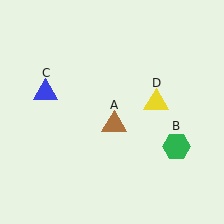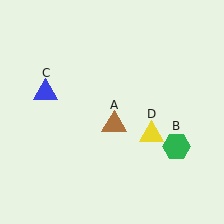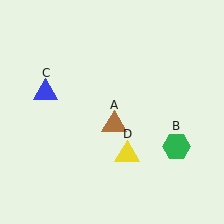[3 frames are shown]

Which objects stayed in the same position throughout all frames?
Brown triangle (object A) and green hexagon (object B) and blue triangle (object C) remained stationary.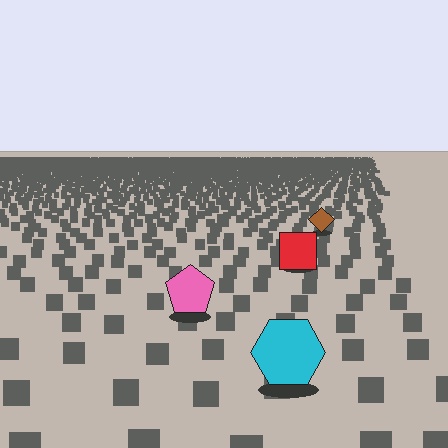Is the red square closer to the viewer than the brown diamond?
Yes. The red square is closer — you can tell from the texture gradient: the ground texture is coarser near it.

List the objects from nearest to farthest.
From nearest to farthest: the cyan hexagon, the pink pentagon, the red square, the brown diamond.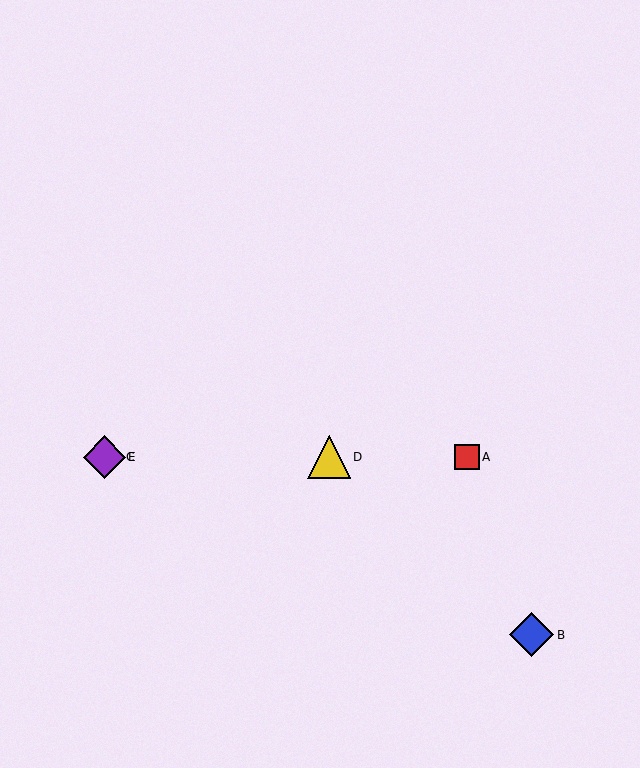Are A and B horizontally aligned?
No, A is at y≈457 and B is at y≈635.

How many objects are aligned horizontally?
4 objects (A, C, D, E) are aligned horizontally.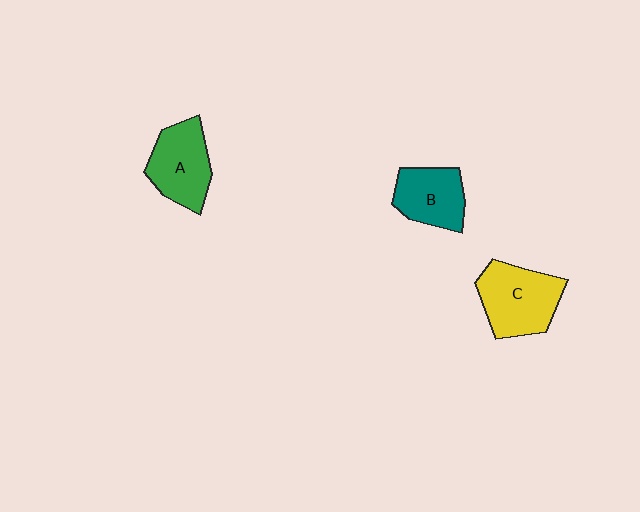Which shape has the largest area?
Shape C (yellow).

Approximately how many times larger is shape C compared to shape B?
Approximately 1.3 times.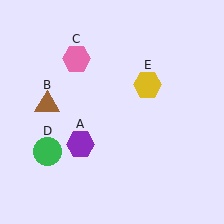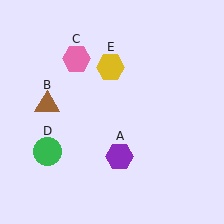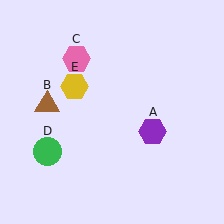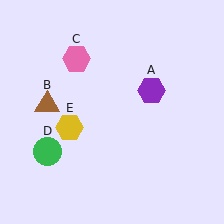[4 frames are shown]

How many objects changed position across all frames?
2 objects changed position: purple hexagon (object A), yellow hexagon (object E).